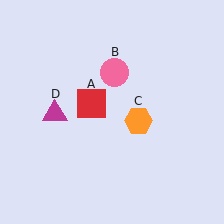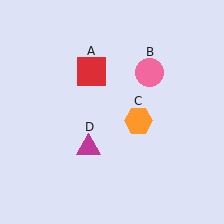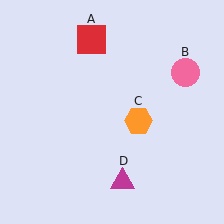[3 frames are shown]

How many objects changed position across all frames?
3 objects changed position: red square (object A), pink circle (object B), magenta triangle (object D).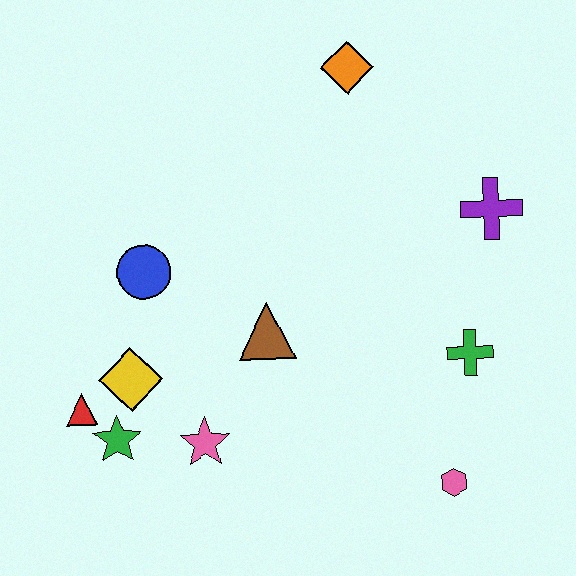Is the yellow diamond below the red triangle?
No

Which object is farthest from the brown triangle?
The orange diamond is farthest from the brown triangle.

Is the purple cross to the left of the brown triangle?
No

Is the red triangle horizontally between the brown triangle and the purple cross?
No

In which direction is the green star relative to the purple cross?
The green star is to the left of the purple cross.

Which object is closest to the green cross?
The pink hexagon is closest to the green cross.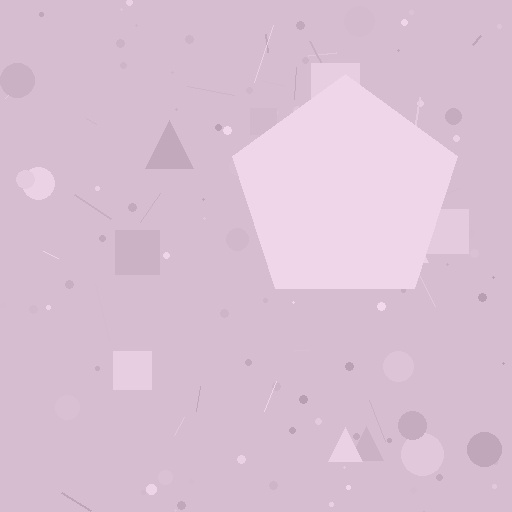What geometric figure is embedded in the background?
A pentagon is embedded in the background.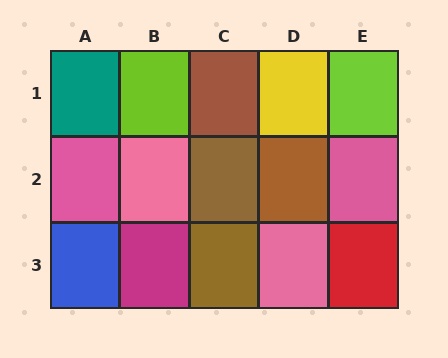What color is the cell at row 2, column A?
Pink.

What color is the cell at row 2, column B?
Pink.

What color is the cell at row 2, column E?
Pink.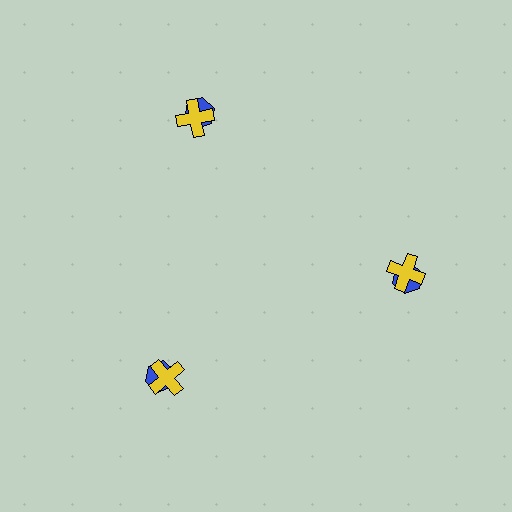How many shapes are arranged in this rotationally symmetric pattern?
There are 6 shapes, arranged in 3 groups of 2.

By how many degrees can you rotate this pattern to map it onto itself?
The pattern maps onto itself every 120 degrees of rotation.